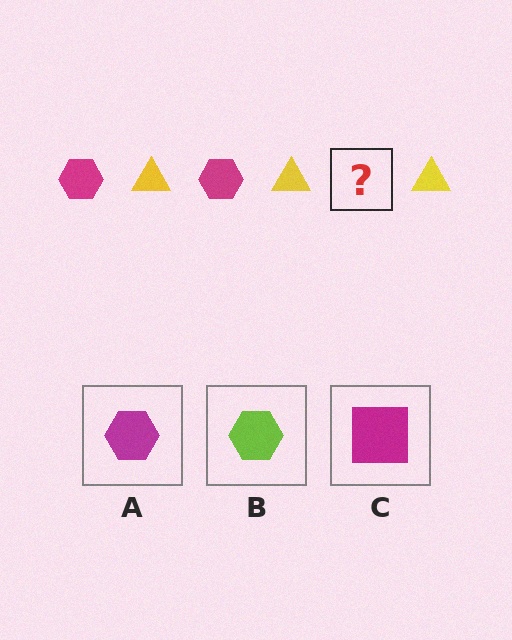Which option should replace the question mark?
Option A.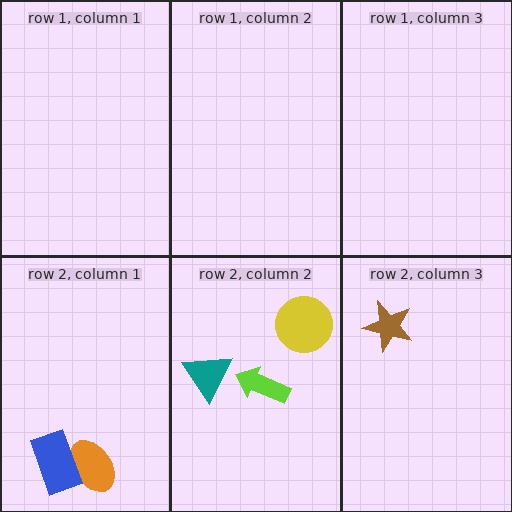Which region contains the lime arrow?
The row 2, column 2 region.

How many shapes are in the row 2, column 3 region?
1.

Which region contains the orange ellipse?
The row 2, column 1 region.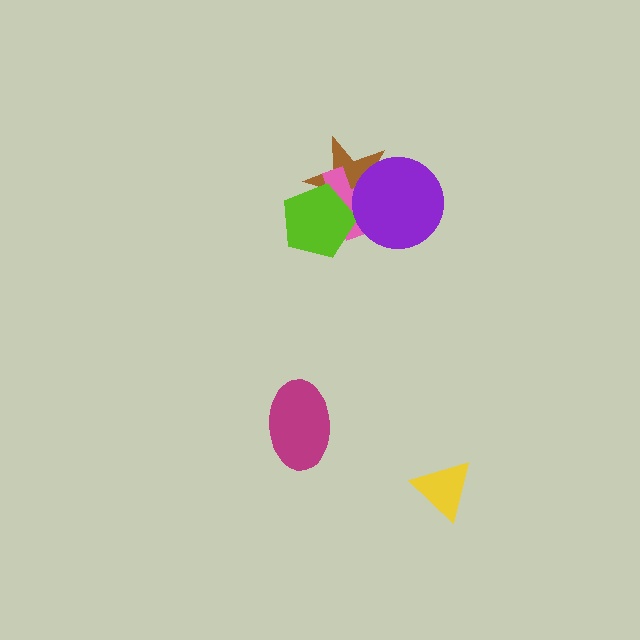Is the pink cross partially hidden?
Yes, it is partially covered by another shape.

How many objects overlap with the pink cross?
3 objects overlap with the pink cross.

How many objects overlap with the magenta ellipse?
0 objects overlap with the magenta ellipse.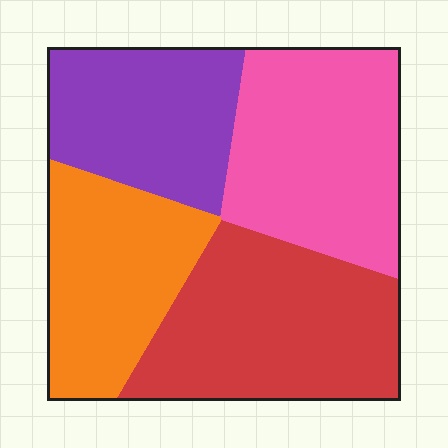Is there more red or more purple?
Red.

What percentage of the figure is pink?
Pink takes up about one quarter (1/4) of the figure.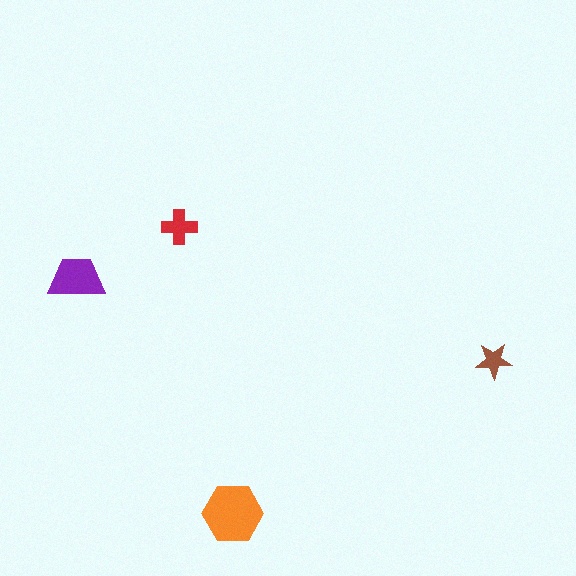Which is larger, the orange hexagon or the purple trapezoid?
The orange hexagon.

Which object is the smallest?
The brown star.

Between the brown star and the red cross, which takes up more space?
The red cross.